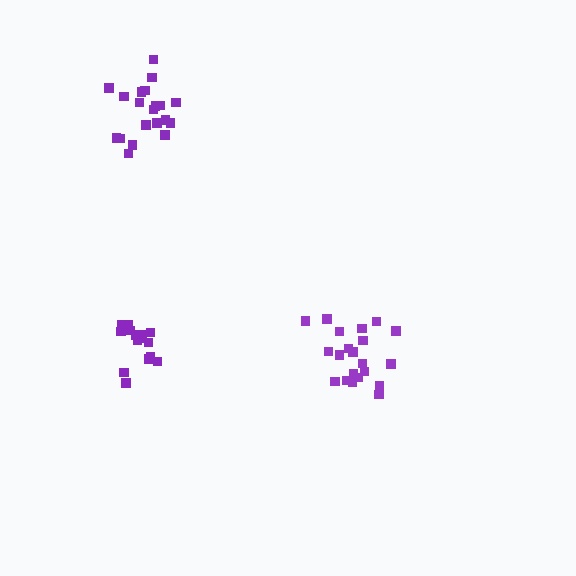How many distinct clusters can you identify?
There are 3 distinct clusters.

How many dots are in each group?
Group 1: 15 dots, Group 2: 21 dots, Group 3: 20 dots (56 total).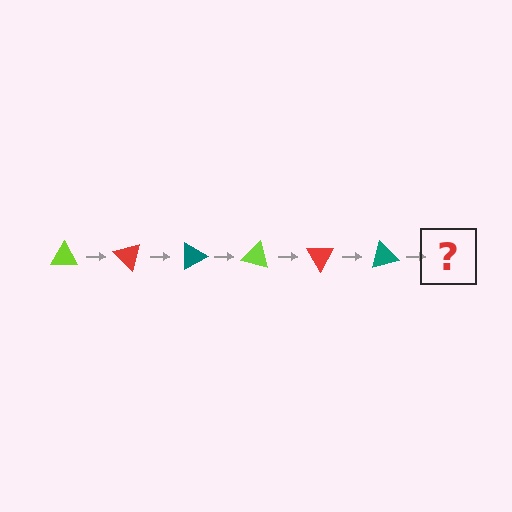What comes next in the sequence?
The next element should be a lime triangle, rotated 270 degrees from the start.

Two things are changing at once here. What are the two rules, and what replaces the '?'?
The two rules are that it rotates 45 degrees each step and the color cycles through lime, red, and teal. The '?' should be a lime triangle, rotated 270 degrees from the start.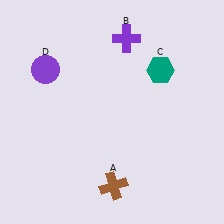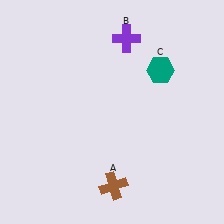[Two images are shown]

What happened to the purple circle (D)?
The purple circle (D) was removed in Image 2. It was in the top-left area of Image 1.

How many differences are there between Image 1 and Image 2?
There is 1 difference between the two images.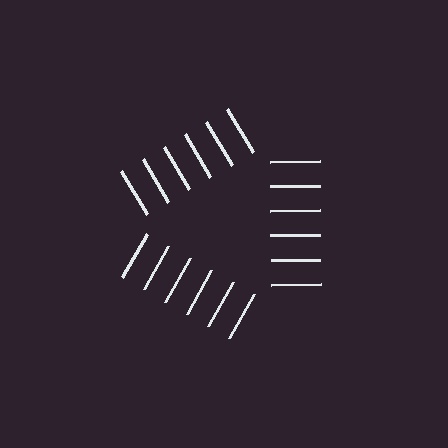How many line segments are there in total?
18 — 6 along each of the 3 edges.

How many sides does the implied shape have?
3 sides — the line-ends trace a triangle.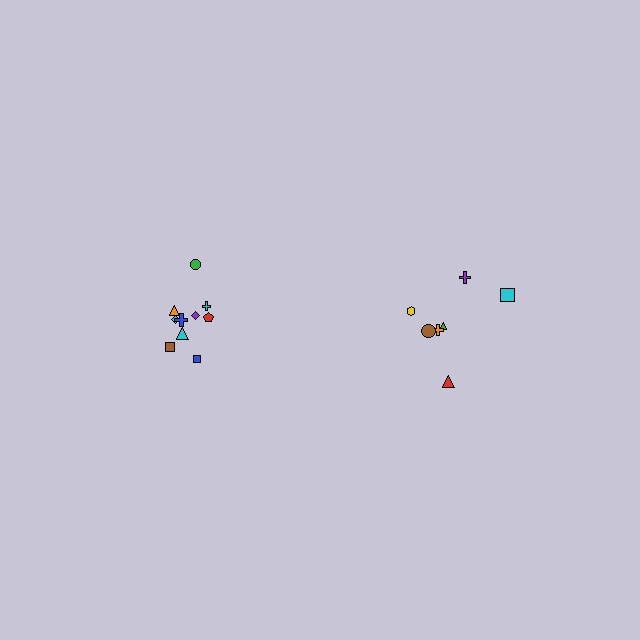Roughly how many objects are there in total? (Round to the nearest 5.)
Roughly 15 objects in total.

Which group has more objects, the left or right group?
The left group.